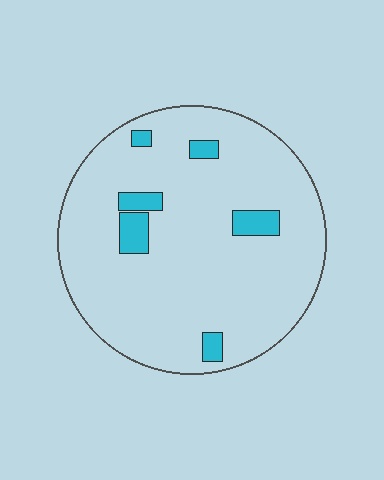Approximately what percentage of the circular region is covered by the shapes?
Approximately 10%.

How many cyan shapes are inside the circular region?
6.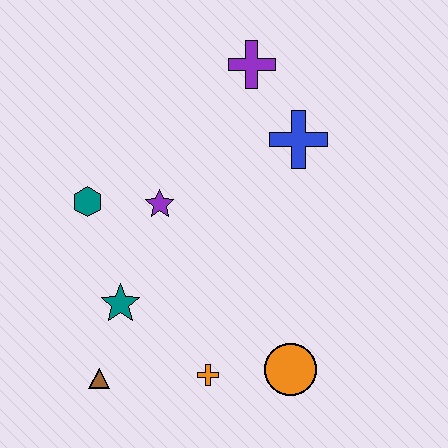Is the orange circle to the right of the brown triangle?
Yes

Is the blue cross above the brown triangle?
Yes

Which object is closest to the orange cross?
The orange circle is closest to the orange cross.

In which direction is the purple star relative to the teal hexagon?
The purple star is to the right of the teal hexagon.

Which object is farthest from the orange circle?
The purple cross is farthest from the orange circle.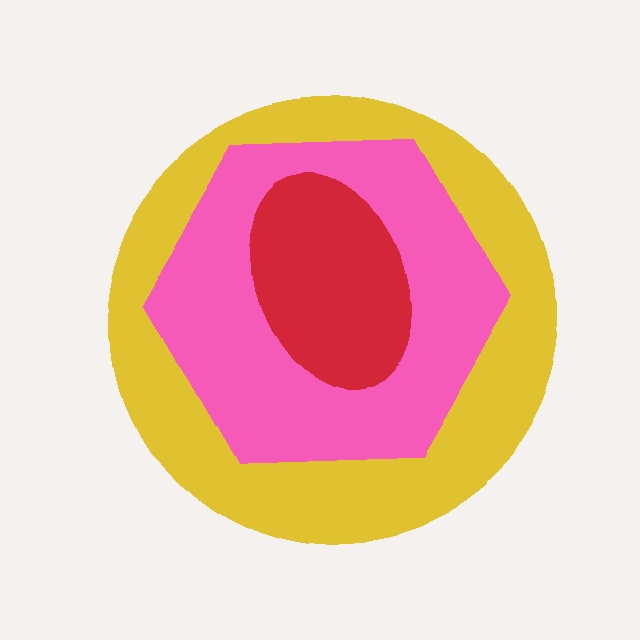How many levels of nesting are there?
3.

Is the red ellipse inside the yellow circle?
Yes.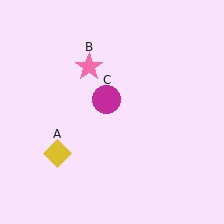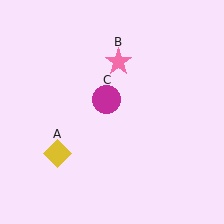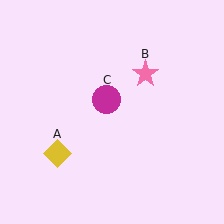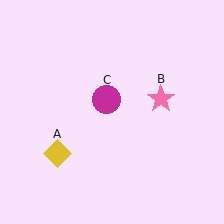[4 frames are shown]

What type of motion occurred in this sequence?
The pink star (object B) rotated clockwise around the center of the scene.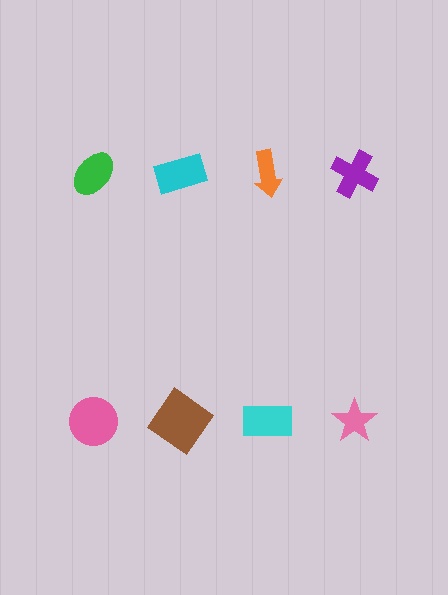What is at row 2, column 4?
A pink star.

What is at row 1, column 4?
A purple cross.